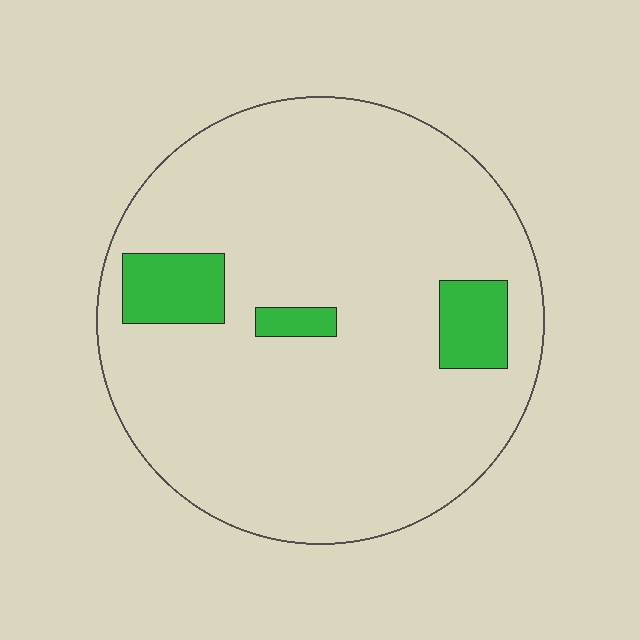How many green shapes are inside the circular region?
3.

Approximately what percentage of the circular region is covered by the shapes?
Approximately 10%.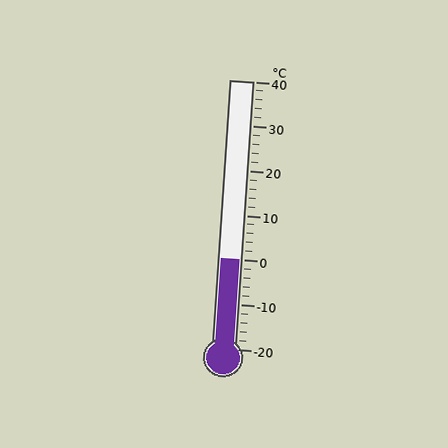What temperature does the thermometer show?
The thermometer shows approximately 0°C.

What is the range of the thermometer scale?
The thermometer scale ranges from -20°C to 40°C.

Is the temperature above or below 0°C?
The temperature is at 0°C.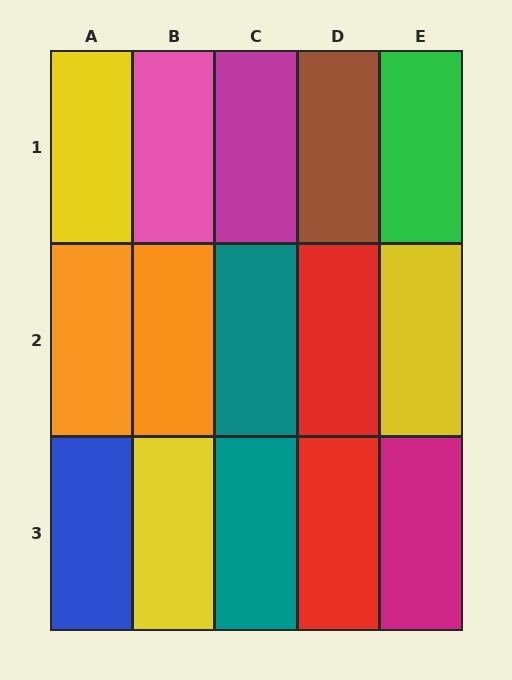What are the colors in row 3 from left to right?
Blue, yellow, teal, red, magenta.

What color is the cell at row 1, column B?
Pink.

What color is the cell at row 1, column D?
Brown.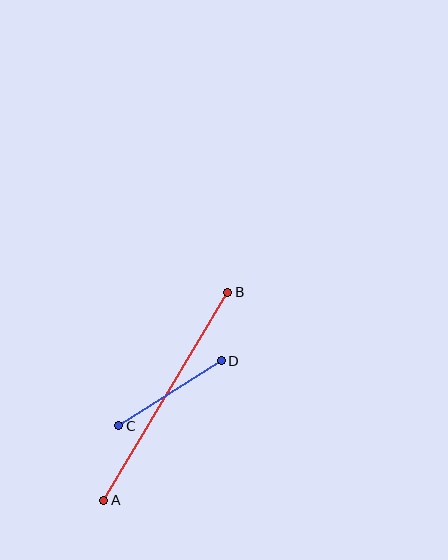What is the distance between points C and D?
The distance is approximately 121 pixels.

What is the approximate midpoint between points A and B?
The midpoint is at approximately (166, 396) pixels.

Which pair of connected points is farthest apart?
Points A and B are farthest apart.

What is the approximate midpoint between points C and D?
The midpoint is at approximately (170, 393) pixels.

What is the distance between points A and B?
The distance is approximately 242 pixels.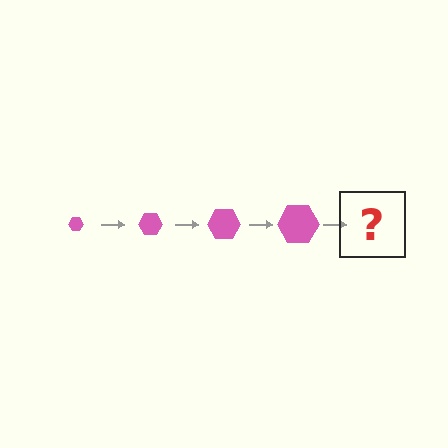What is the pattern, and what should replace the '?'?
The pattern is that the hexagon gets progressively larger each step. The '?' should be a pink hexagon, larger than the previous one.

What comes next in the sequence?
The next element should be a pink hexagon, larger than the previous one.